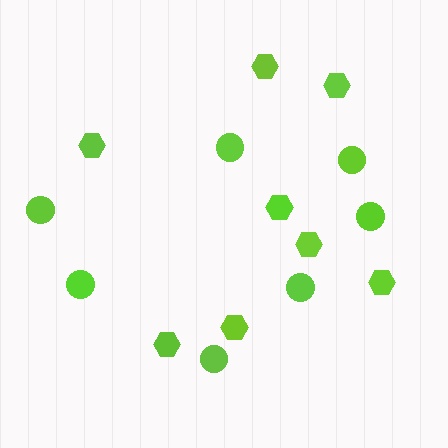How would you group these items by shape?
There are 2 groups: one group of circles (7) and one group of hexagons (8).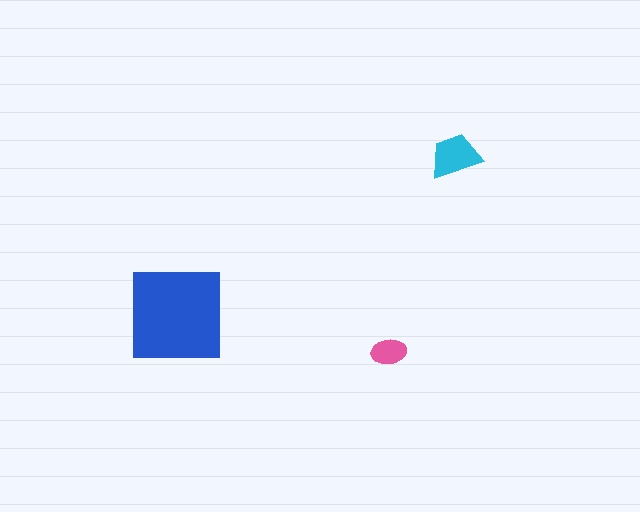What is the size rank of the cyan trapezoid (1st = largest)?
2nd.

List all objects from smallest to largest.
The pink ellipse, the cyan trapezoid, the blue square.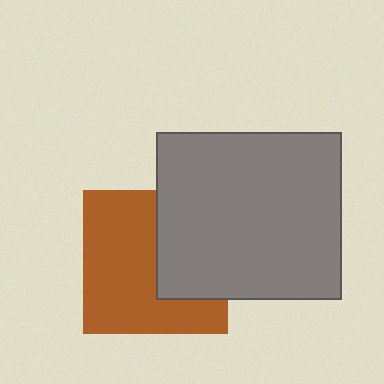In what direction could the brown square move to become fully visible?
The brown square could move left. That would shift it out from behind the gray rectangle entirely.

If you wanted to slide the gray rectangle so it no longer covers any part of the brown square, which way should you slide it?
Slide it right — that is the most direct way to separate the two shapes.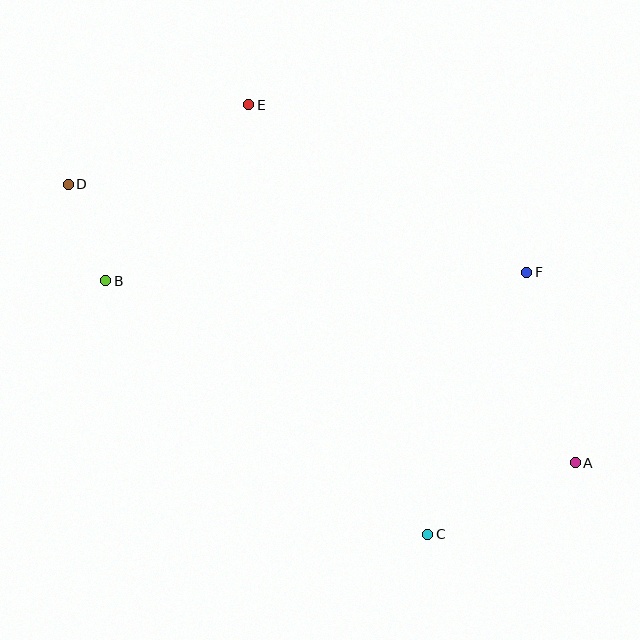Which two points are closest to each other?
Points B and D are closest to each other.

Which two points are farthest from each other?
Points A and D are farthest from each other.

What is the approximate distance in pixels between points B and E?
The distance between B and E is approximately 227 pixels.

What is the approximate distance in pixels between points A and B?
The distance between A and B is approximately 504 pixels.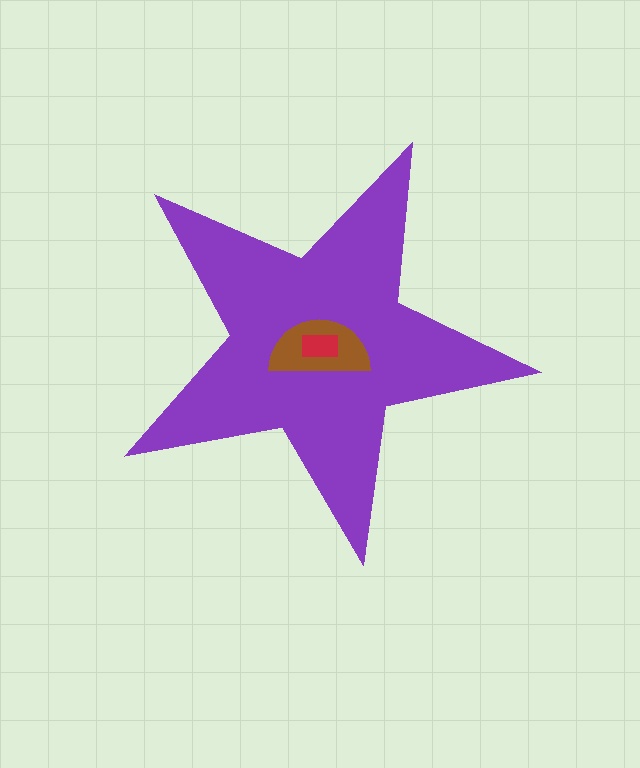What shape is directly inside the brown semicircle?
The red rectangle.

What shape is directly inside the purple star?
The brown semicircle.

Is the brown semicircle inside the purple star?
Yes.